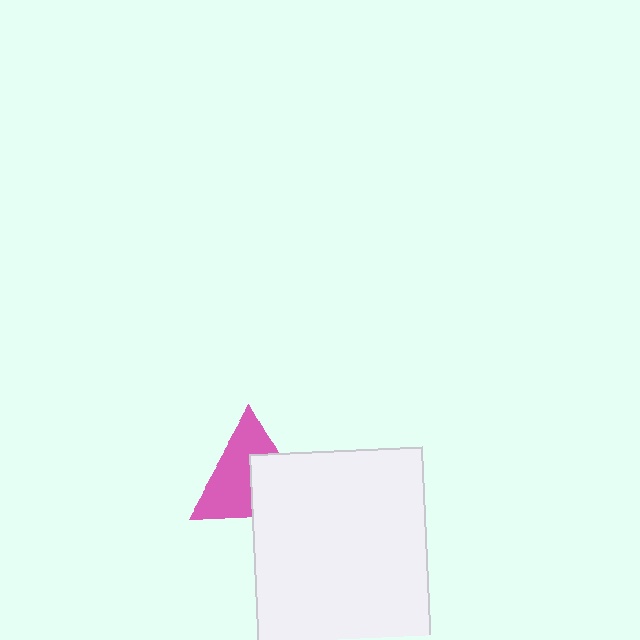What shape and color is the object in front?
The object in front is a white rectangle.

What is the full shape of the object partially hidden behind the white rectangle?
The partially hidden object is a pink triangle.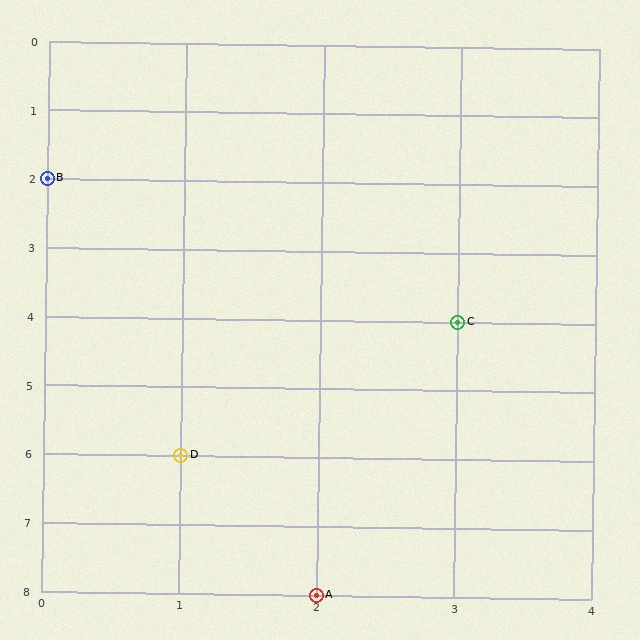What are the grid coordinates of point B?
Point B is at grid coordinates (0, 2).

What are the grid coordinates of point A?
Point A is at grid coordinates (2, 8).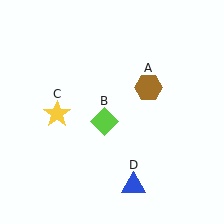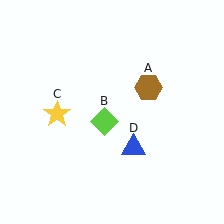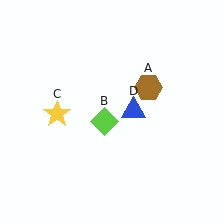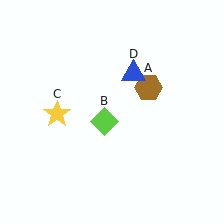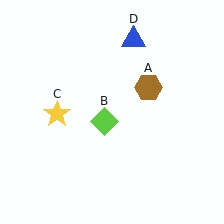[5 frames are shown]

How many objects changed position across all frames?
1 object changed position: blue triangle (object D).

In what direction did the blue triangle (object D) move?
The blue triangle (object D) moved up.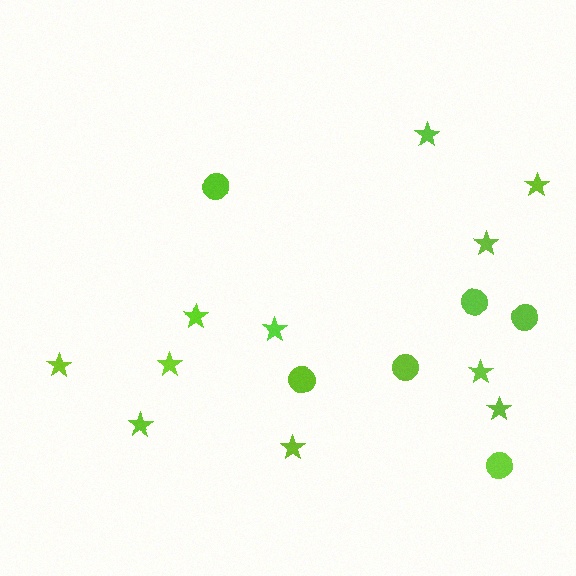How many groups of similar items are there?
There are 2 groups: one group of stars (11) and one group of circles (6).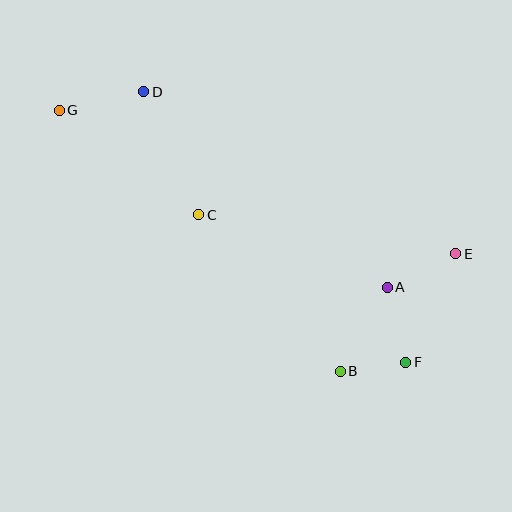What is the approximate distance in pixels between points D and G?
The distance between D and G is approximately 87 pixels.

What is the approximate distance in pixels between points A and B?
The distance between A and B is approximately 96 pixels.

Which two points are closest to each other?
Points B and F are closest to each other.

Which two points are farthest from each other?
Points F and G are farthest from each other.